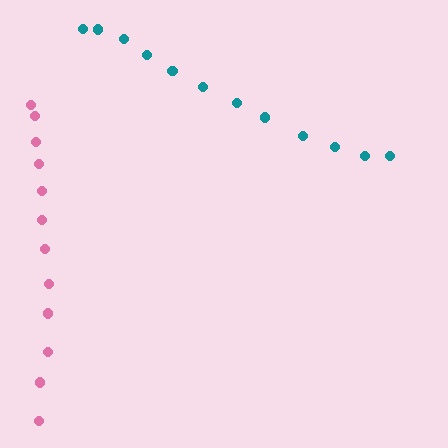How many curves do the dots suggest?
There are 2 distinct paths.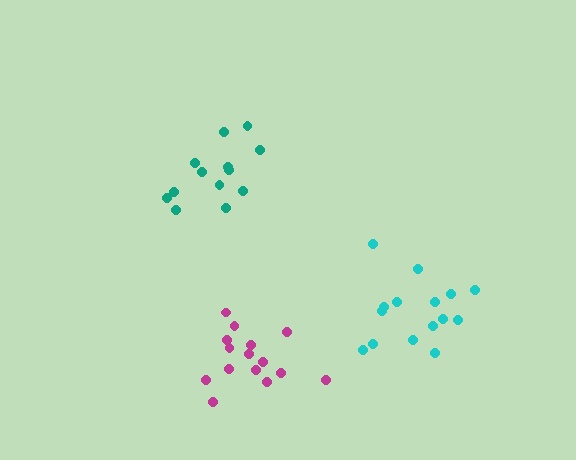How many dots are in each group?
Group 1: 15 dots, Group 2: 15 dots, Group 3: 13 dots (43 total).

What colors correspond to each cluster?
The clusters are colored: magenta, cyan, teal.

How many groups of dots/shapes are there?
There are 3 groups.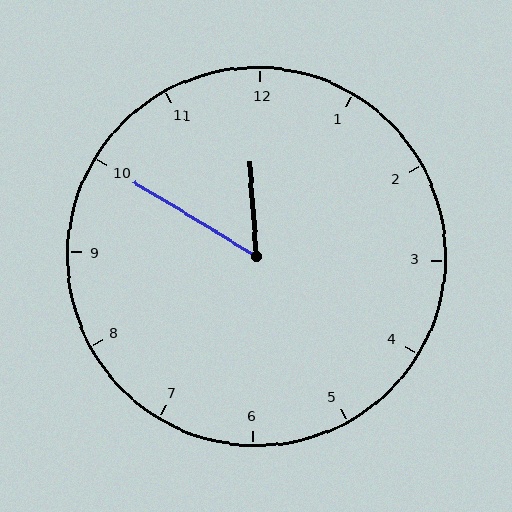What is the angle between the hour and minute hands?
Approximately 55 degrees.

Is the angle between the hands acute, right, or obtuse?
It is acute.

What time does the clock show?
11:50.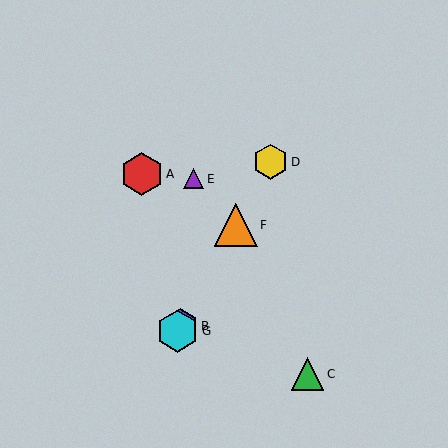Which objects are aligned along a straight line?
Objects B, D, F, G are aligned along a straight line.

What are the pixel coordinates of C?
Object C is at (308, 374).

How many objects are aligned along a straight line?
4 objects (B, D, F, G) are aligned along a straight line.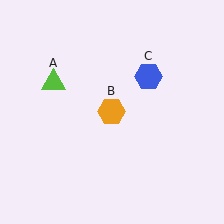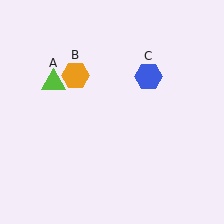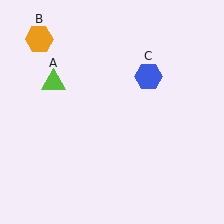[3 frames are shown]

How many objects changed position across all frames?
1 object changed position: orange hexagon (object B).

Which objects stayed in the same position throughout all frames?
Lime triangle (object A) and blue hexagon (object C) remained stationary.